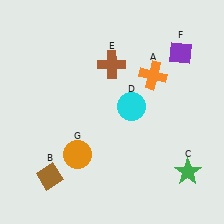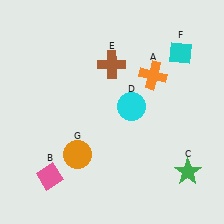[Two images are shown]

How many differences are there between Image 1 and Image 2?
There are 2 differences between the two images.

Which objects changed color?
B changed from brown to pink. F changed from purple to cyan.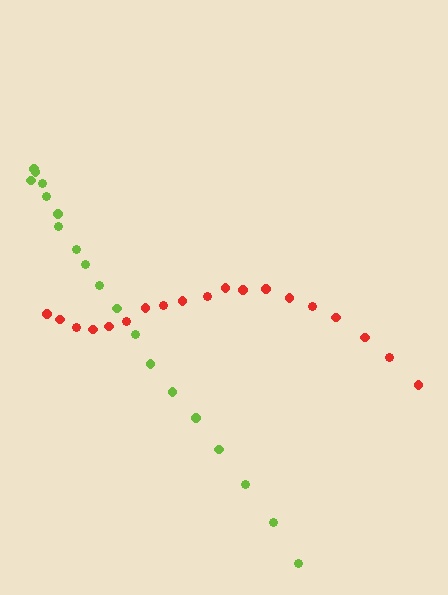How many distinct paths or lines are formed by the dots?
There are 2 distinct paths.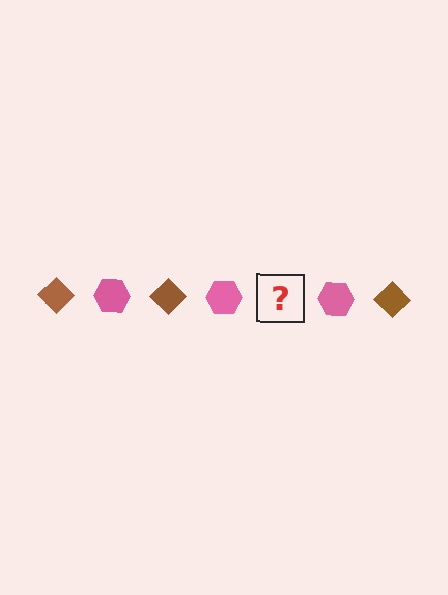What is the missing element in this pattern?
The missing element is a brown diamond.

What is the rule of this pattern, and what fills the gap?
The rule is that the pattern alternates between brown diamond and pink hexagon. The gap should be filled with a brown diamond.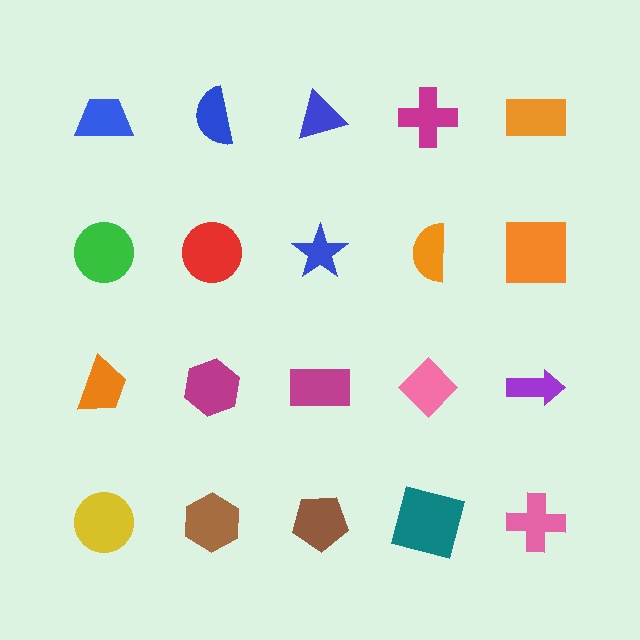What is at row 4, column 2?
A brown hexagon.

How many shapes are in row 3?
5 shapes.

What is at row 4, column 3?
A brown pentagon.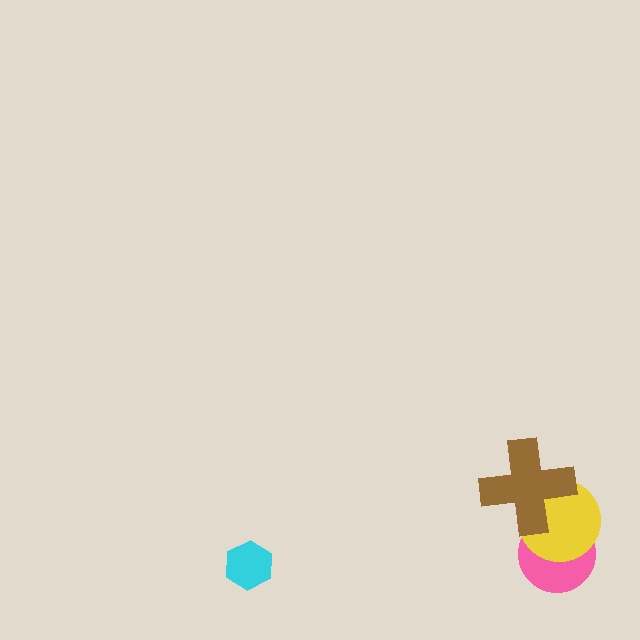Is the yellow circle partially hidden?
Yes, it is partially covered by another shape.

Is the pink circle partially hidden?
Yes, it is partially covered by another shape.